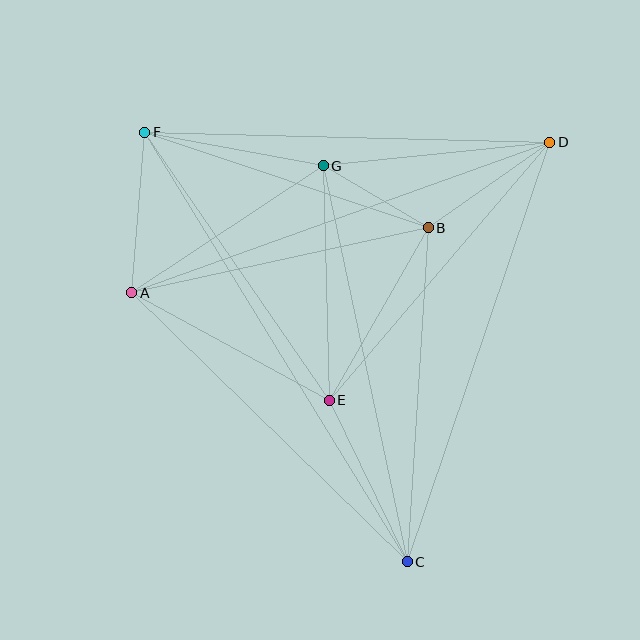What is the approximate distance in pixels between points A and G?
The distance between A and G is approximately 230 pixels.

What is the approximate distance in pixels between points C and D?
The distance between C and D is approximately 443 pixels.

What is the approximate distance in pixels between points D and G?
The distance between D and G is approximately 228 pixels.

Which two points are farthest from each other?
Points C and F are farthest from each other.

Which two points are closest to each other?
Points B and G are closest to each other.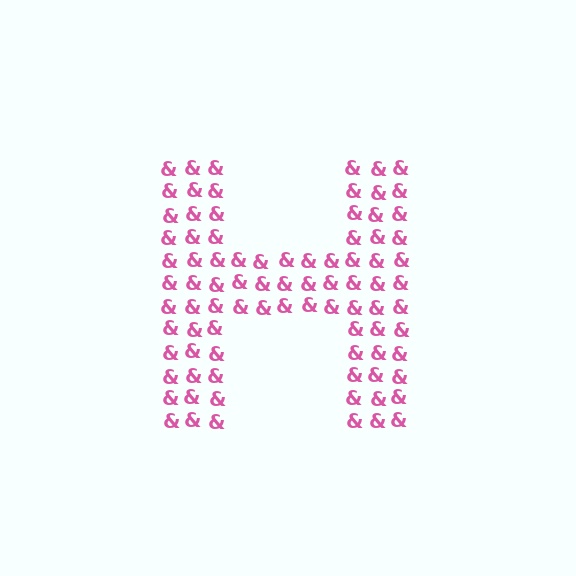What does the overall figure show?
The overall figure shows the letter H.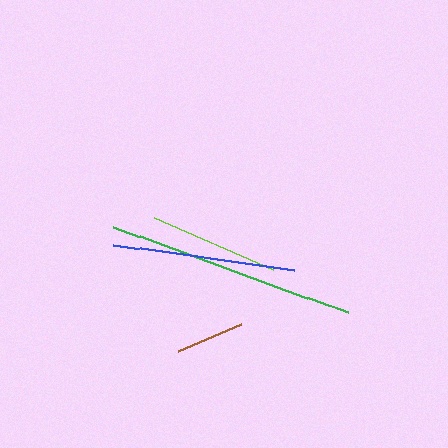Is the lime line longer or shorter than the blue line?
The blue line is longer than the lime line.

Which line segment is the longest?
The green line is the longest at approximately 250 pixels.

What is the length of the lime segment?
The lime segment is approximately 130 pixels long.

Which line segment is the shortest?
The brown line is the shortest at approximately 68 pixels.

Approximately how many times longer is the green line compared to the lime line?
The green line is approximately 1.9 times the length of the lime line.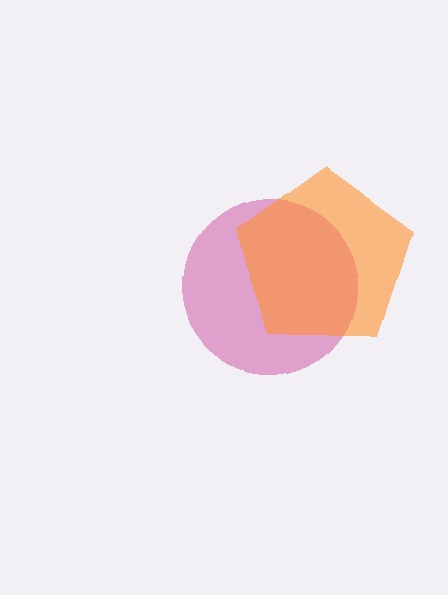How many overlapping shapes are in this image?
There are 2 overlapping shapes in the image.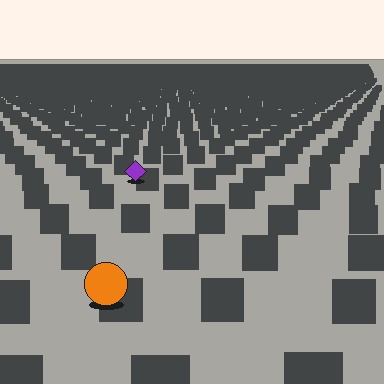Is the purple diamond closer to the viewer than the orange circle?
No. The orange circle is closer — you can tell from the texture gradient: the ground texture is coarser near it.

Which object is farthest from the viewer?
The purple diamond is farthest from the viewer. It appears smaller and the ground texture around it is denser.